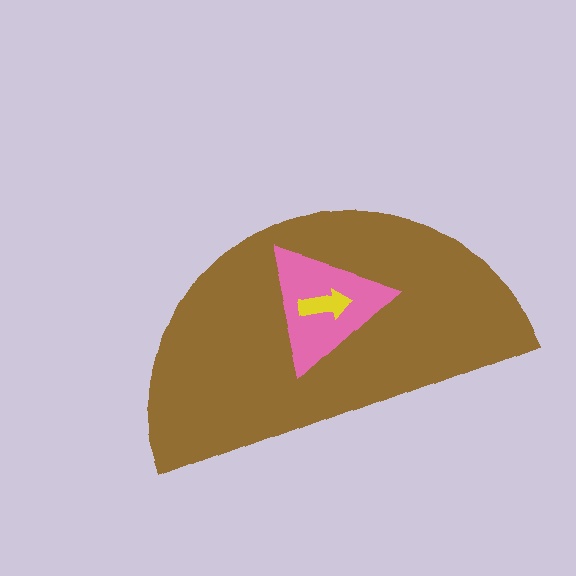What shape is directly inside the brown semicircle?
The pink triangle.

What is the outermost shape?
The brown semicircle.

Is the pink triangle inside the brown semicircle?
Yes.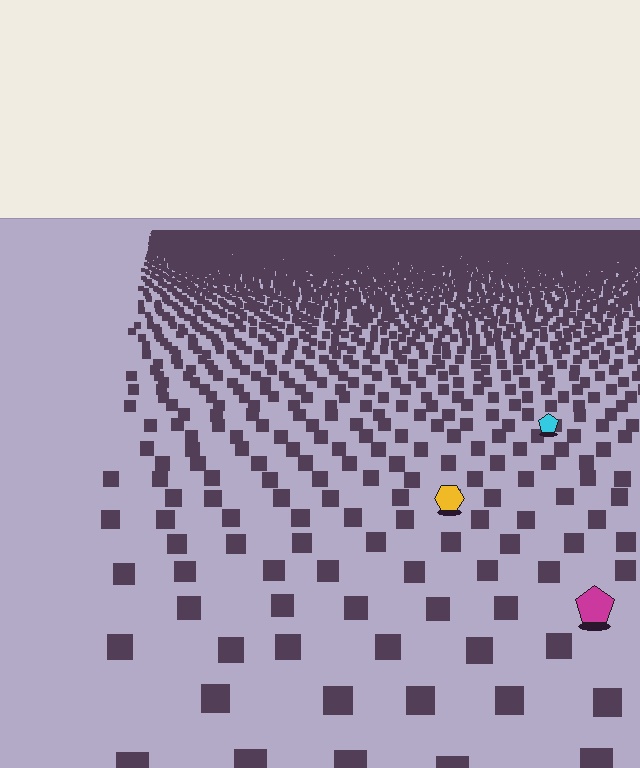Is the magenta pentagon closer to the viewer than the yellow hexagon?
Yes. The magenta pentagon is closer — you can tell from the texture gradient: the ground texture is coarser near it.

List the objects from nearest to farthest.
From nearest to farthest: the magenta pentagon, the yellow hexagon, the cyan pentagon.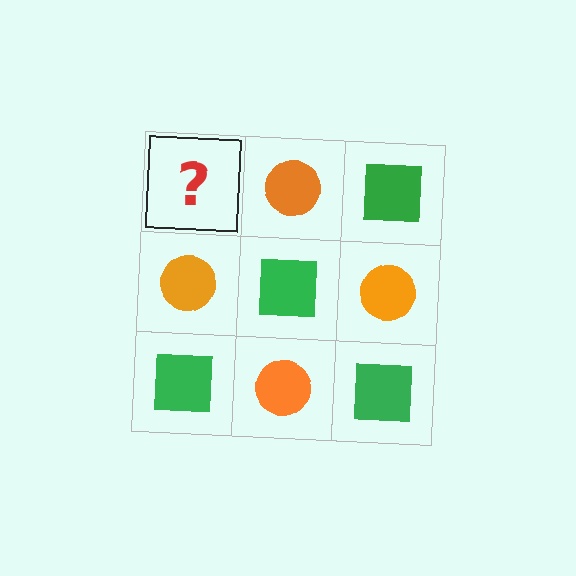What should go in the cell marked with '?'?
The missing cell should contain a green square.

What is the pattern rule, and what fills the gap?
The rule is that it alternates green square and orange circle in a checkerboard pattern. The gap should be filled with a green square.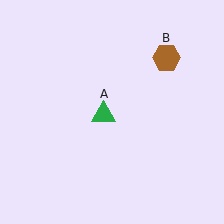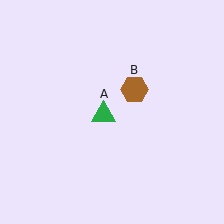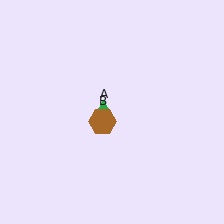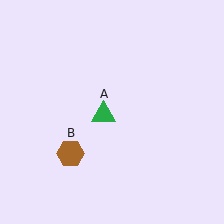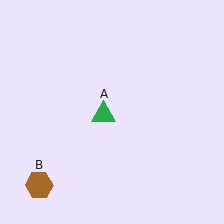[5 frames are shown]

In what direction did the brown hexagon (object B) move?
The brown hexagon (object B) moved down and to the left.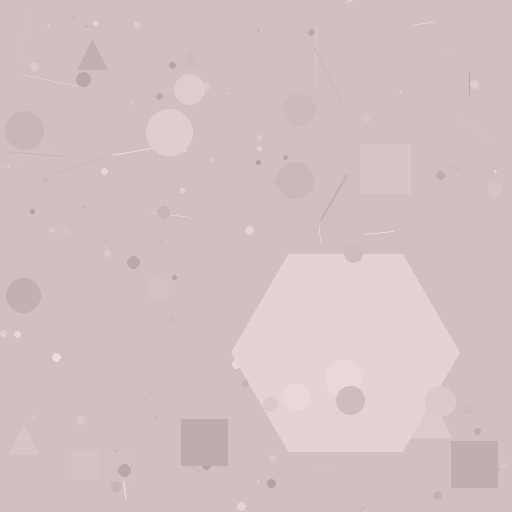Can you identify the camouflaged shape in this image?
The camouflaged shape is a hexagon.